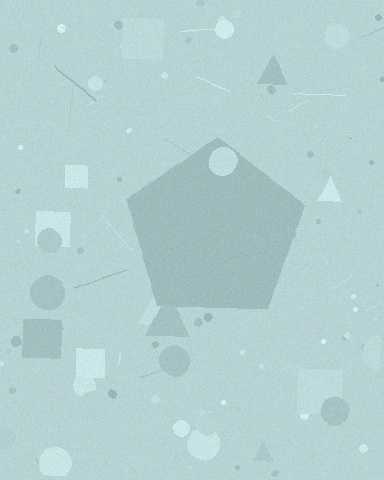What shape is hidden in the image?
A pentagon is hidden in the image.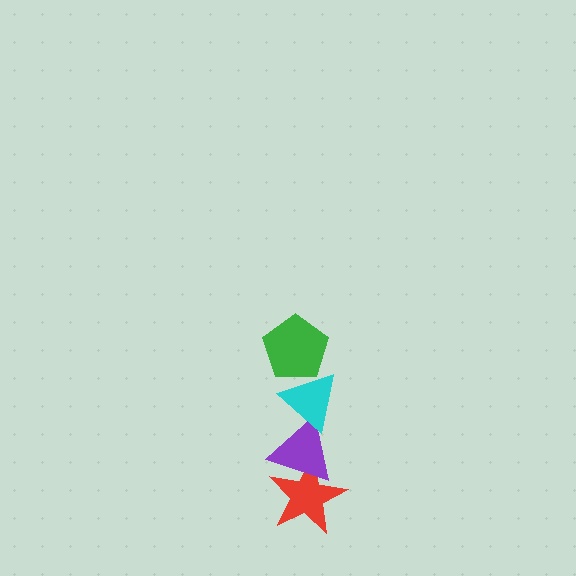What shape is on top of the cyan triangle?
The green pentagon is on top of the cyan triangle.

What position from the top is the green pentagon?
The green pentagon is 1st from the top.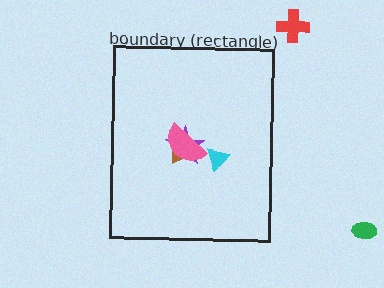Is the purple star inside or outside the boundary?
Inside.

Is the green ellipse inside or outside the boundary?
Outside.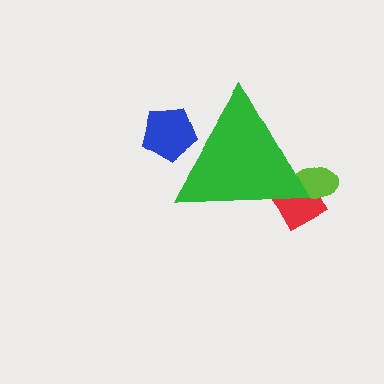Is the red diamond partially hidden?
Yes, the red diamond is partially hidden behind the green triangle.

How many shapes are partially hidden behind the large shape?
3 shapes are partially hidden.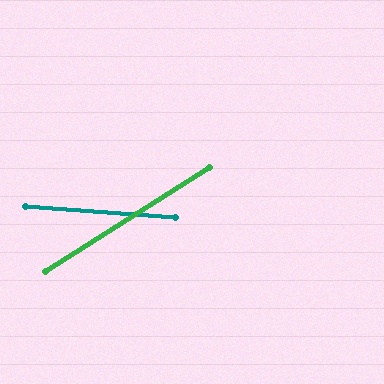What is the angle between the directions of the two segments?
Approximately 36 degrees.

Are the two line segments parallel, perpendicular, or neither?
Neither parallel nor perpendicular — they differ by about 36°.